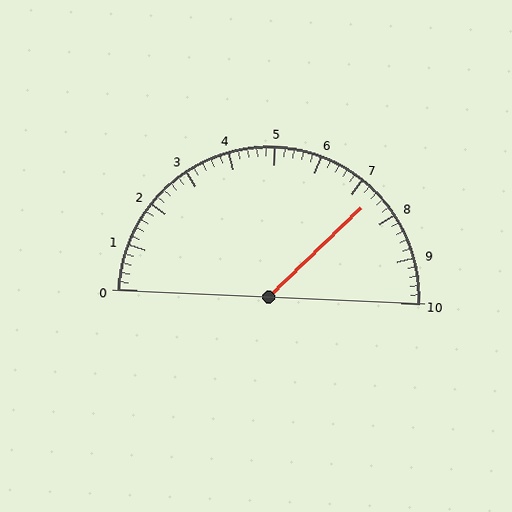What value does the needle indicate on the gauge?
The needle indicates approximately 7.4.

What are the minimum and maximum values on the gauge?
The gauge ranges from 0 to 10.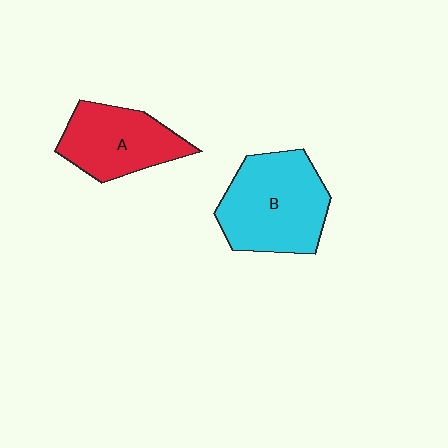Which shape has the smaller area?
Shape A (red).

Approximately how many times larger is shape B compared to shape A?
Approximately 1.3 times.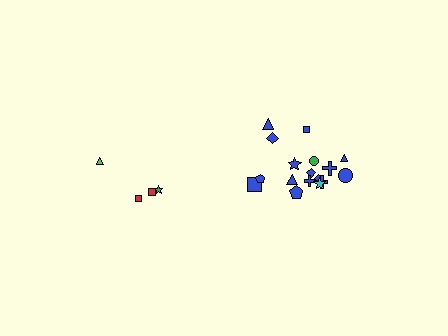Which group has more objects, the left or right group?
The right group.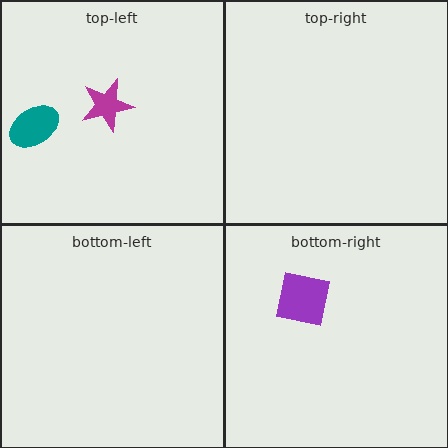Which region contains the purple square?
The bottom-right region.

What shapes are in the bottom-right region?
The purple square.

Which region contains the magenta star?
The top-left region.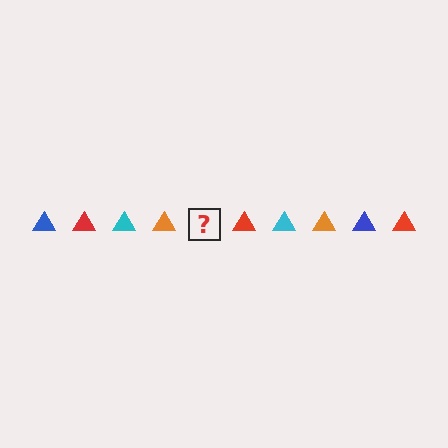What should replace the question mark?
The question mark should be replaced with a blue triangle.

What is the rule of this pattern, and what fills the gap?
The rule is that the pattern cycles through blue, red, cyan, orange triangles. The gap should be filled with a blue triangle.